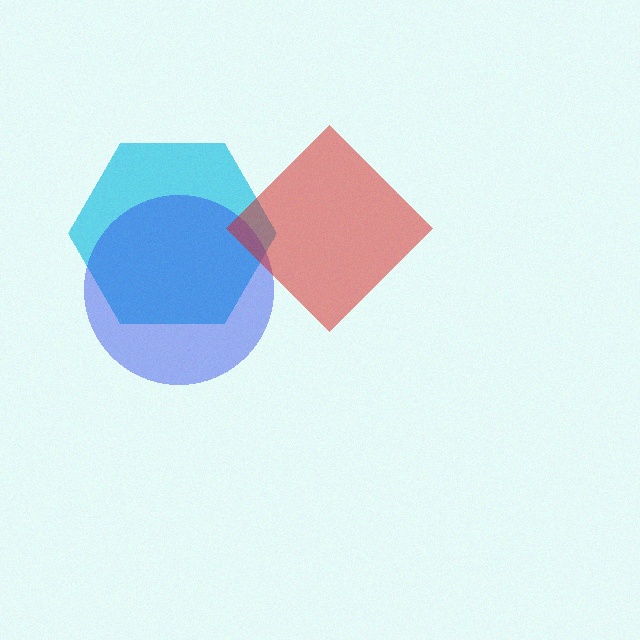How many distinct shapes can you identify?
There are 3 distinct shapes: a cyan hexagon, a blue circle, a red diamond.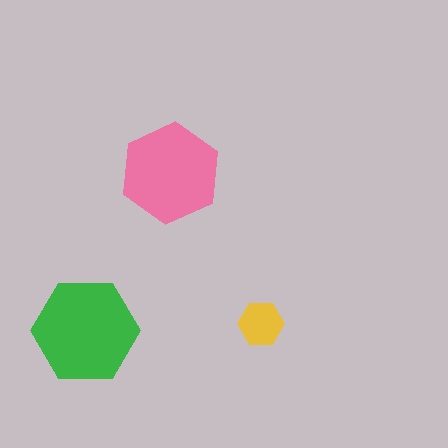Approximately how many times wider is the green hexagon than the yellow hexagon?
About 2.5 times wider.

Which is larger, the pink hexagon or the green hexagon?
The green one.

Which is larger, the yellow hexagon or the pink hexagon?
The pink one.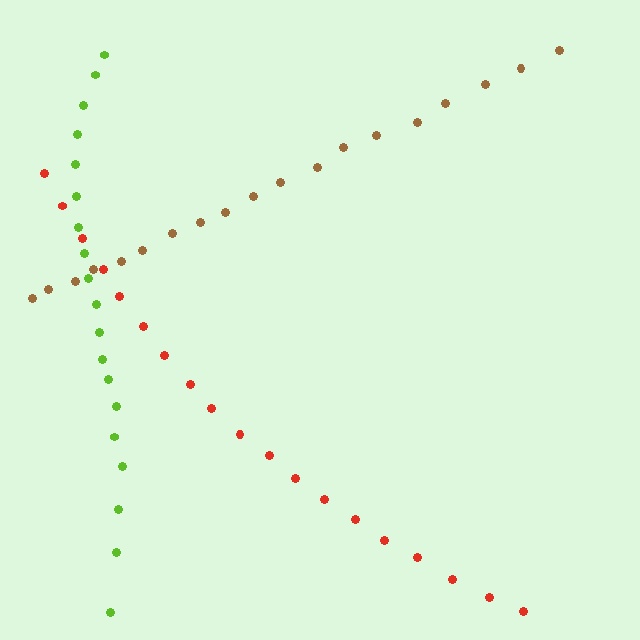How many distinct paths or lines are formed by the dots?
There are 3 distinct paths.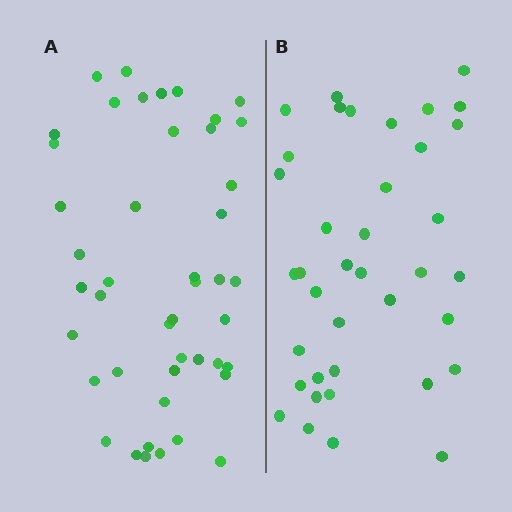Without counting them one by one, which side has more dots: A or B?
Region A (the left region) has more dots.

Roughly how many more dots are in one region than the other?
Region A has roughly 8 or so more dots than region B.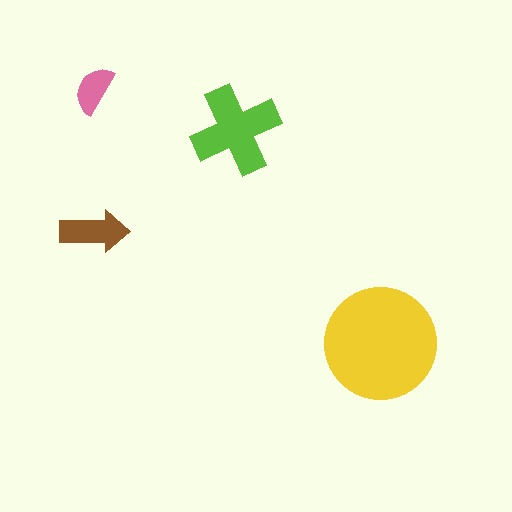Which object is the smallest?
The pink semicircle.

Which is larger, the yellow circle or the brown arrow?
The yellow circle.